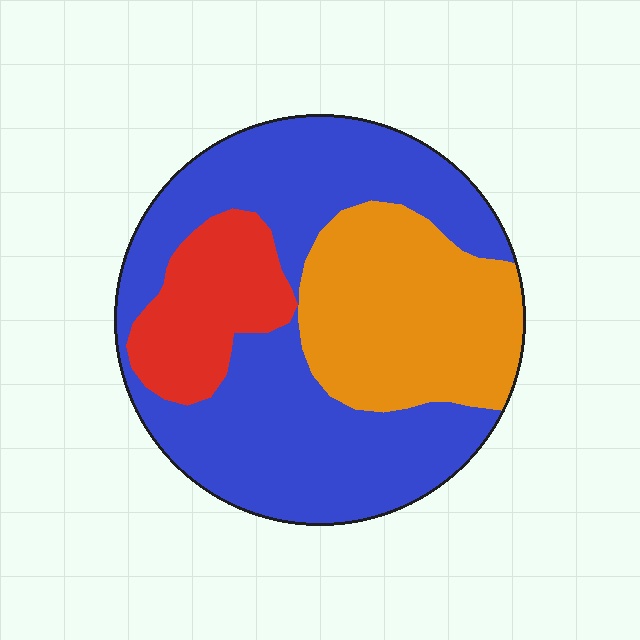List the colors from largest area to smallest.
From largest to smallest: blue, orange, red.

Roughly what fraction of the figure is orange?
Orange takes up about one quarter (1/4) of the figure.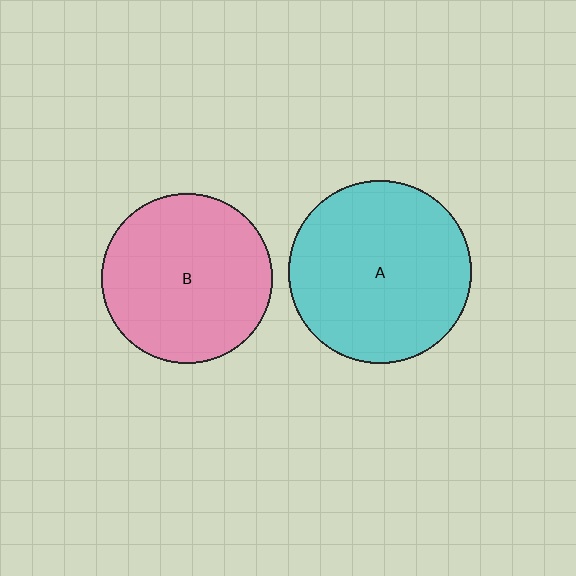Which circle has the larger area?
Circle A (cyan).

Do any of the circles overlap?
No, none of the circles overlap.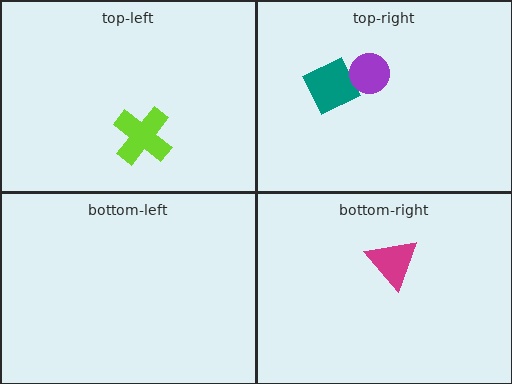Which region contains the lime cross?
The top-left region.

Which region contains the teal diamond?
The top-right region.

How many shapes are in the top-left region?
1.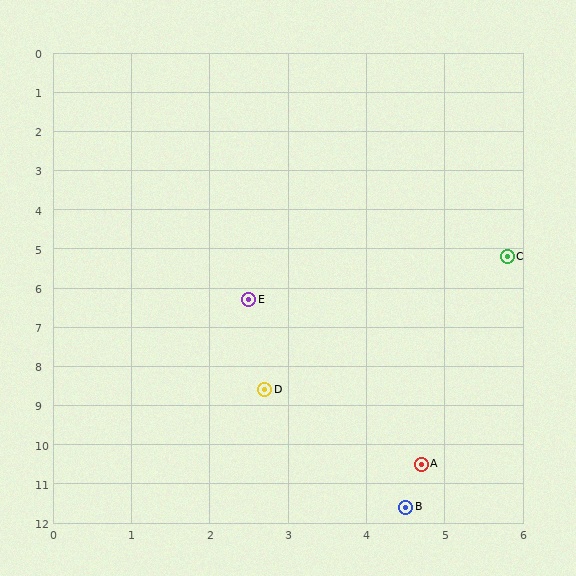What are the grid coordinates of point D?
Point D is at approximately (2.7, 8.6).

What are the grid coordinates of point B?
Point B is at approximately (4.5, 11.6).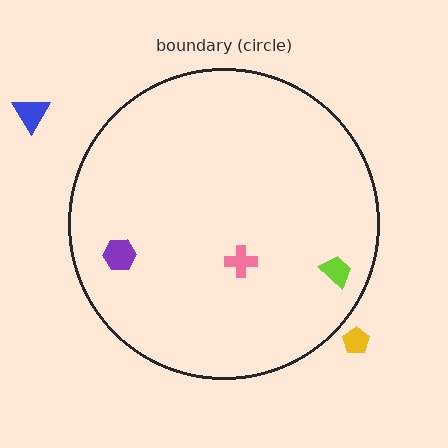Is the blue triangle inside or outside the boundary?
Outside.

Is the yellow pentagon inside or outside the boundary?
Outside.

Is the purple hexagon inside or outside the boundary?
Inside.